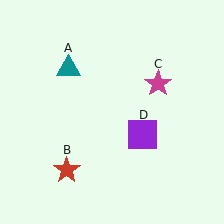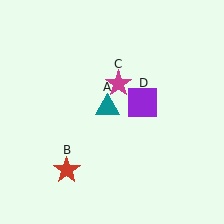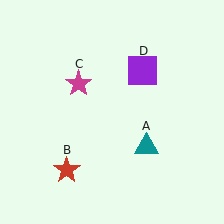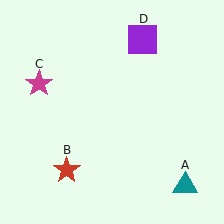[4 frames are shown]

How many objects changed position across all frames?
3 objects changed position: teal triangle (object A), magenta star (object C), purple square (object D).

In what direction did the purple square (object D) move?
The purple square (object D) moved up.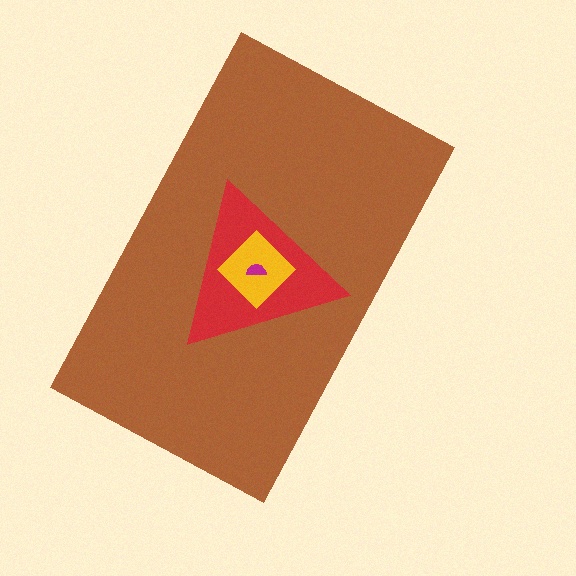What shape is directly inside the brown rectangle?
The red triangle.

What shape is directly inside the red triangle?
The yellow diamond.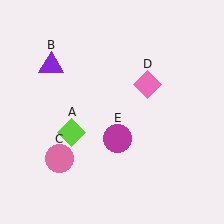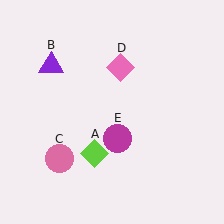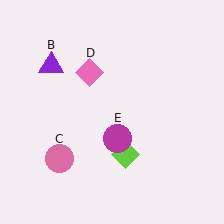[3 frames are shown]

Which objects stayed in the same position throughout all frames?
Purple triangle (object B) and pink circle (object C) and magenta circle (object E) remained stationary.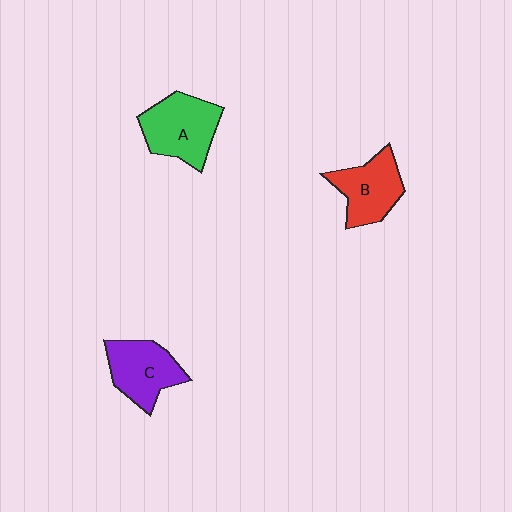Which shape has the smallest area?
Shape B (red).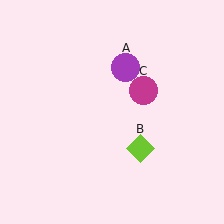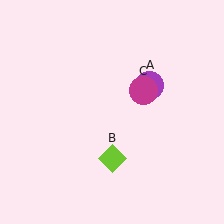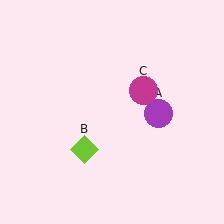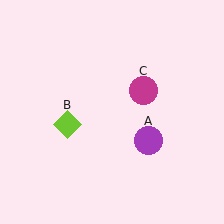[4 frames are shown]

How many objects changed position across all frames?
2 objects changed position: purple circle (object A), lime diamond (object B).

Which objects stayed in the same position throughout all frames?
Magenta circle (object C) remained stationary.